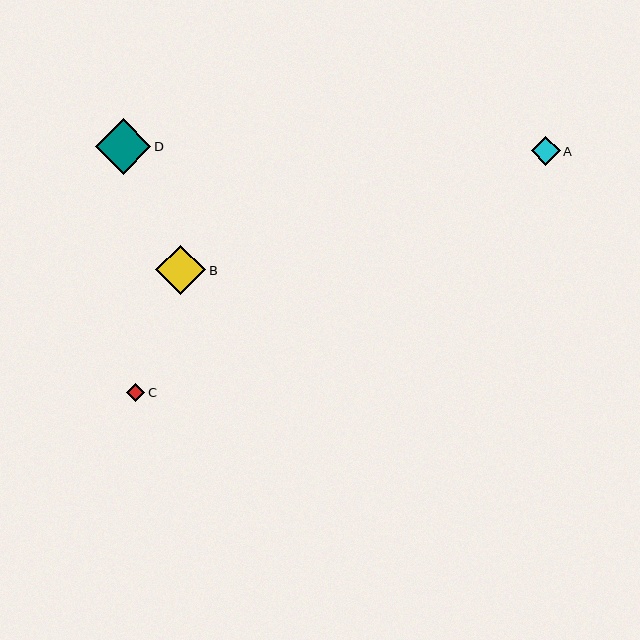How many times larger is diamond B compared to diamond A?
Diamond B is approximately 1.7 times the size of diamond A.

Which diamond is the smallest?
Diamond C is the smallest with a size of approximately 18 pixels.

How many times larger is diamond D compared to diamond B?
Diamond D is approximately 1.1 times the size of diamond B.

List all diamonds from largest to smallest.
From largest to smallest: D, B, A, C.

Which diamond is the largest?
Diamond D is the largest with a size of approximately 55 pixels.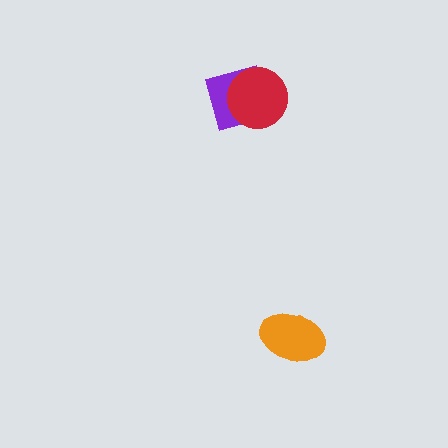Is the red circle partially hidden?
No, no other shape covers it.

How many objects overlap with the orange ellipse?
0 objects overlap with the orange ellipse.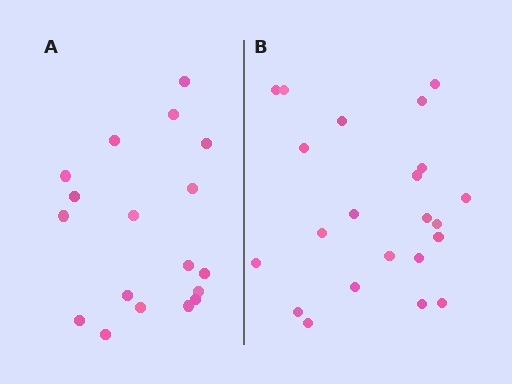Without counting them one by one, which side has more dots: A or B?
Region B (the right region) has more dots.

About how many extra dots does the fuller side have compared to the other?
Region B has about 4 more dots than region A.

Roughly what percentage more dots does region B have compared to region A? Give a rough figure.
About 20% more.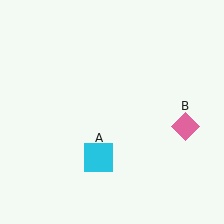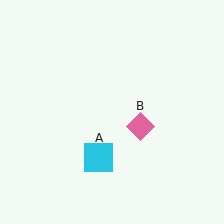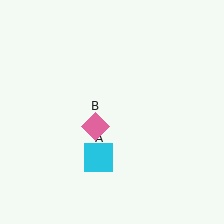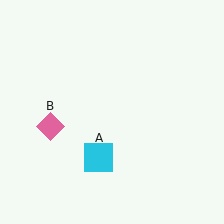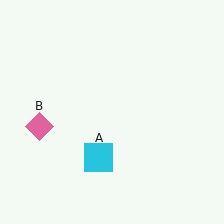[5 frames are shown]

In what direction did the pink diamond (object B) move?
The pink diamond (object B) moved left.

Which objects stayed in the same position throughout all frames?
Cyan square (object A) remained stationary.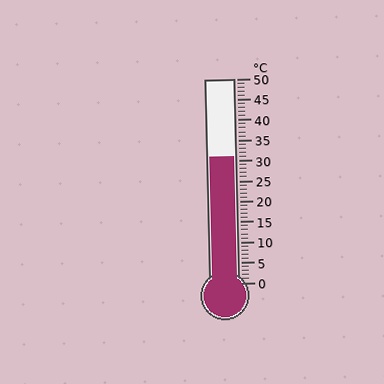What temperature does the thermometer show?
The thermometer shows approximately 31°C.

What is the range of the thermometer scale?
The thermometer scale ranges from 0°C to 50°C.